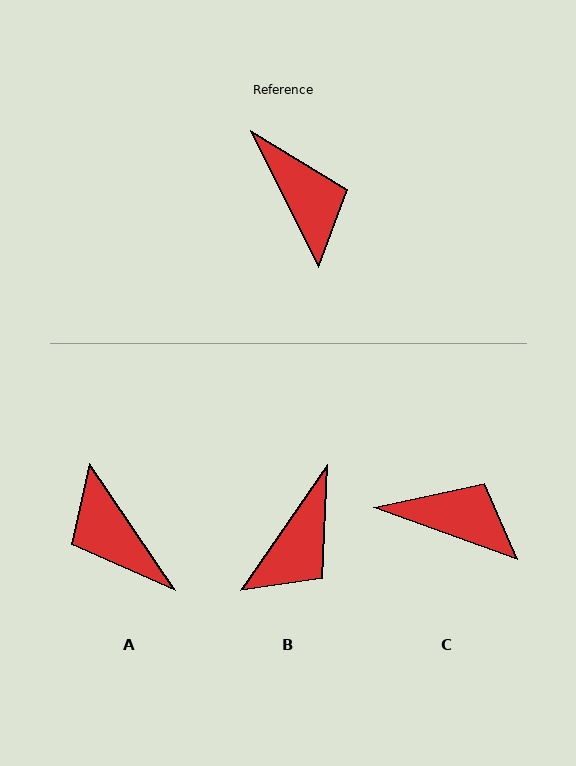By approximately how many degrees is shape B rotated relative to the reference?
Approximately 61 degrees clockwise.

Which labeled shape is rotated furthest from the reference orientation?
A, about 173 degrees away.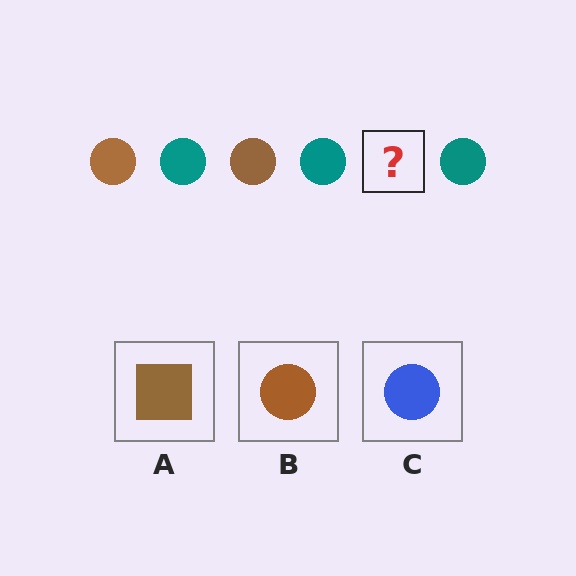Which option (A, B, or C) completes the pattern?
B.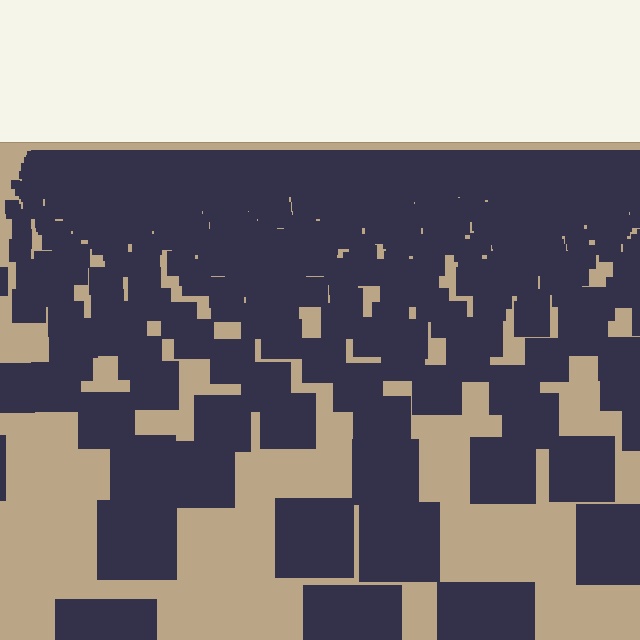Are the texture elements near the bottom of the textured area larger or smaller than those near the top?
Larger. Near the bottom, elements are closer to the viewer and appear at a bigger on-screen size.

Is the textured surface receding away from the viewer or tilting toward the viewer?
The surface is receding away from the viewer. Texture elements get smaller and denser toward the top.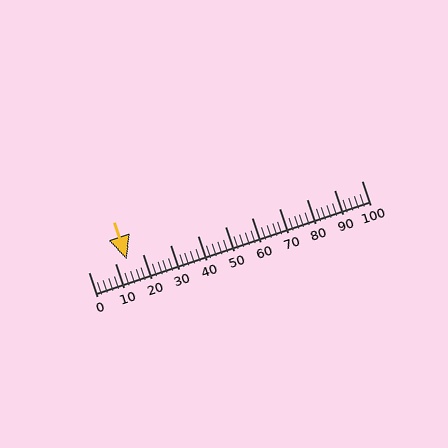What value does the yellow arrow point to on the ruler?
The yellow arrow points to approximately 14.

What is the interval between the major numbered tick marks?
The major tick marks are spaced 10 units apart.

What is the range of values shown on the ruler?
The ruler shows values from 0 to 100.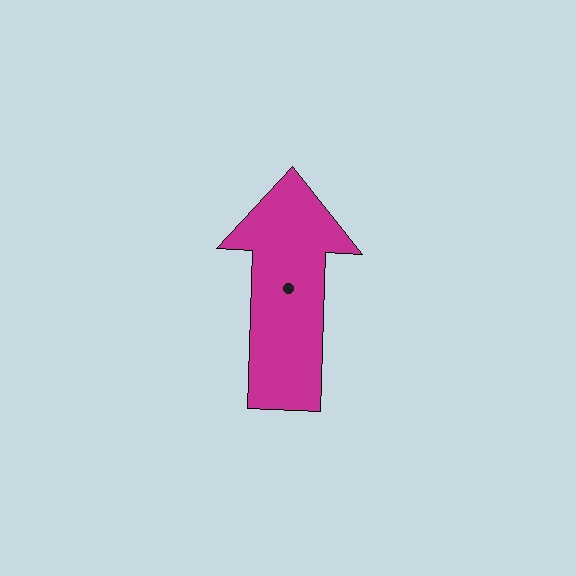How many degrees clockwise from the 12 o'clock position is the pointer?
Approximately 2 degrees.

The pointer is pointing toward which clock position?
Roughly 12 o'clock.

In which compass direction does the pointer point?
North.